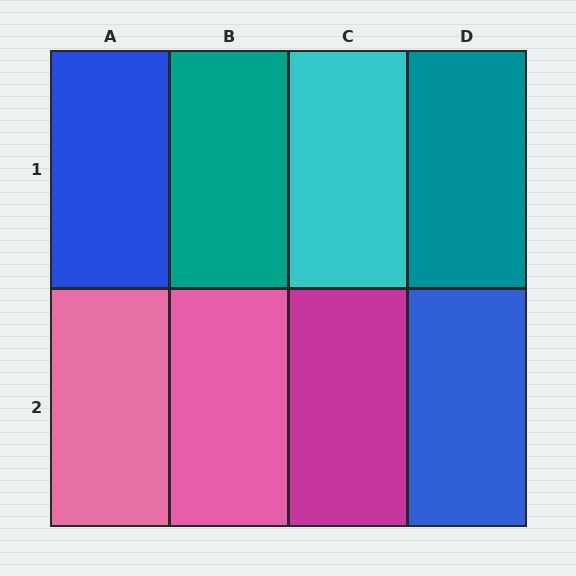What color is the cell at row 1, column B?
Teal.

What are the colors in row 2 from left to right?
Pink, pink, magenta, blue.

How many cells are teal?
2 cells are teal.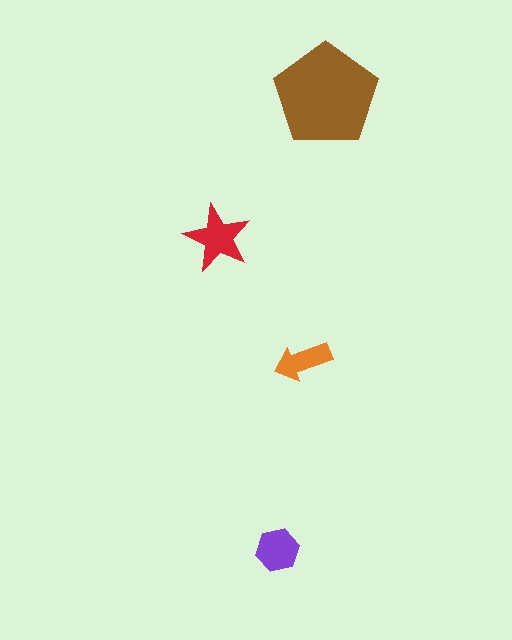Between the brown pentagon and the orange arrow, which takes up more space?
The brown pentagon.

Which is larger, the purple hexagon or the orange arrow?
The purple hexagon.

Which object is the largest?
The brown pentagon.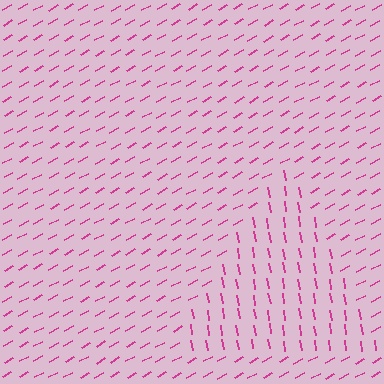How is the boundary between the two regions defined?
The boundary is defined purely by a change in line orientation (approximately 70 degrees difference). All lines are the same color and thickness.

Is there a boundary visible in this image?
Yes, there is a texture boundary formed by a change in line orientation.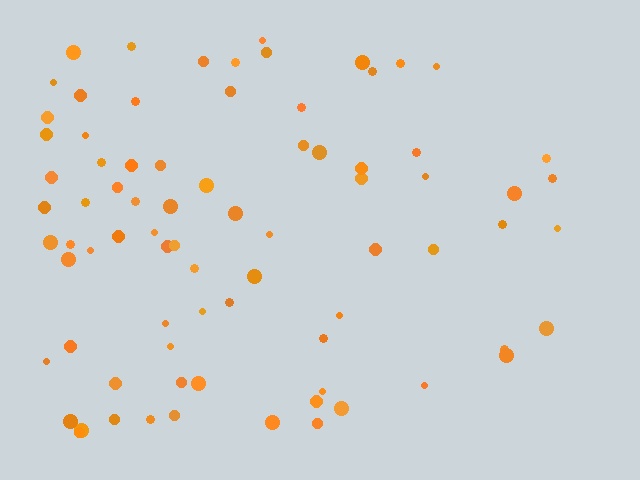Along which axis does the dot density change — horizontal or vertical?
Horizontal.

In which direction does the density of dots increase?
From right to left, with the left side densest.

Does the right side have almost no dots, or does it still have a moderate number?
Still a moderate number, just noticeably fewer than the left.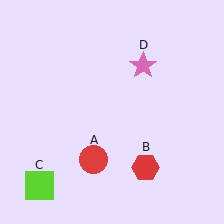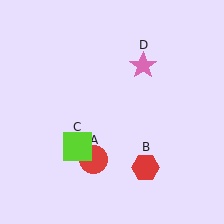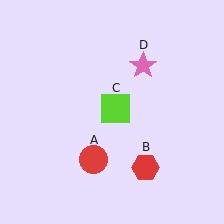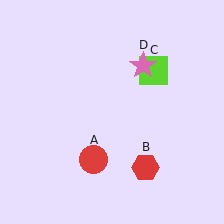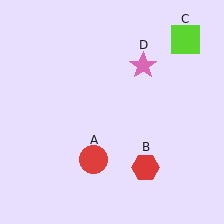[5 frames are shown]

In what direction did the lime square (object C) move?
The lime square (object C) moved up and to the right.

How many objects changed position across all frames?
1 object changed position: lime square (object C).